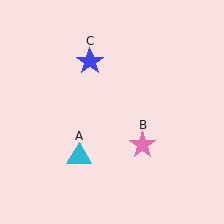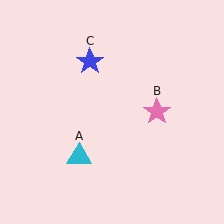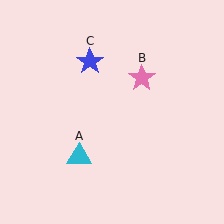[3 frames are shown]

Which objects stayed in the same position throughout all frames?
Cyan triangle (object A) and blue star (object C) remained stationary.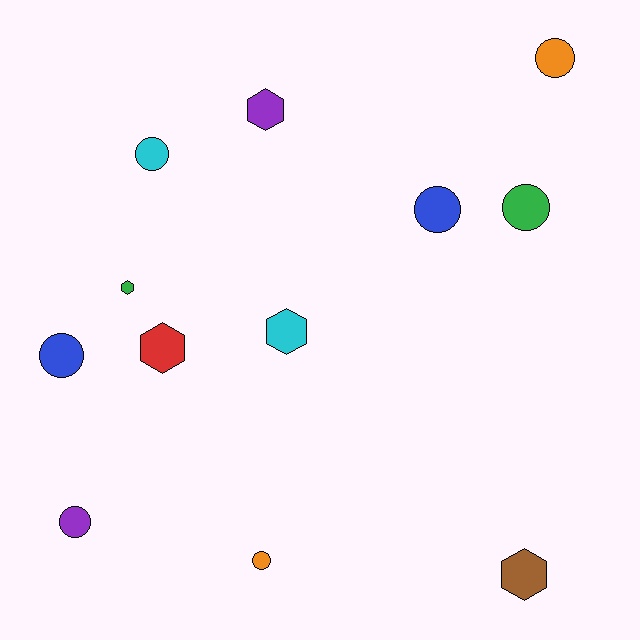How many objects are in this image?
There are 12 objects.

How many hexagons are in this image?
There are 5 hexagons.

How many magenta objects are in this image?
There are no magenta objects.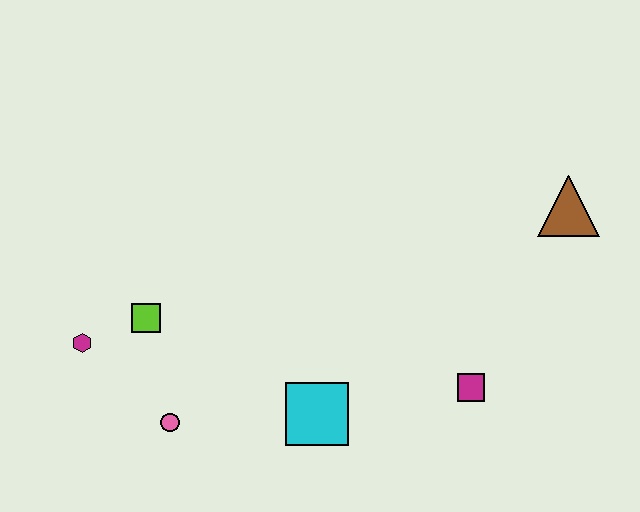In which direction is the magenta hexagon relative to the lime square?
The magenta hexagon is to the left of the lime square.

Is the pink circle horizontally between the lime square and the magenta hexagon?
No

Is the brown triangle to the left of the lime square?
No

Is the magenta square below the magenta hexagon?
Yes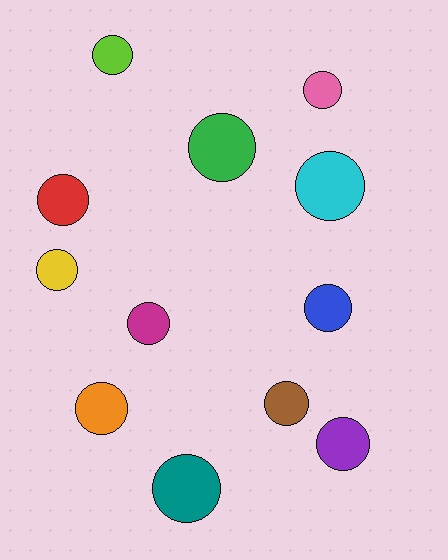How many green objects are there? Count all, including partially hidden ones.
There is 1 green object.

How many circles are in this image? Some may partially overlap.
There are 12 circles.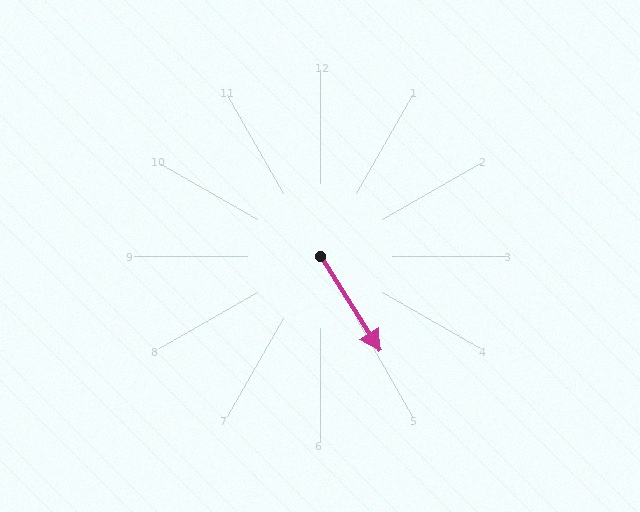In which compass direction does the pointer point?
Southeast.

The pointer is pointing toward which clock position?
Roughly 5 o'clock.